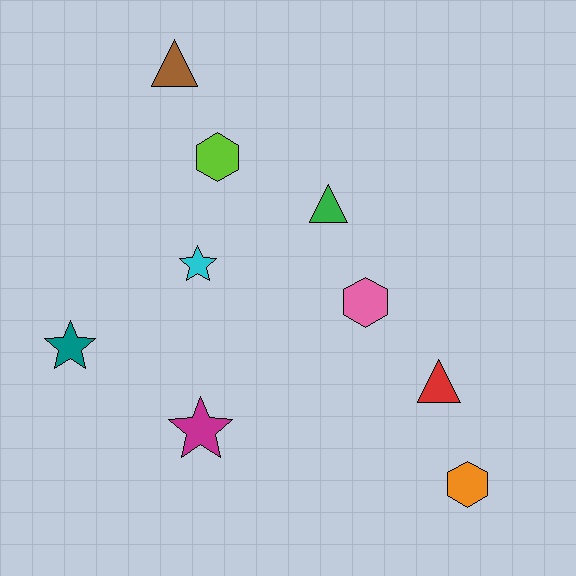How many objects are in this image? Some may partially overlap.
There are 9 objects.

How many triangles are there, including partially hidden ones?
There are 3 triangles.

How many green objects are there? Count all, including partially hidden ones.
There is 1 green object.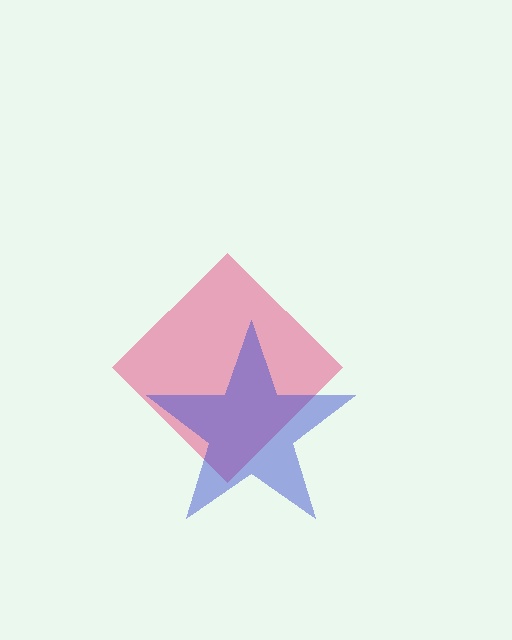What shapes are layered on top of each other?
The layered shapes are: a pink diamond, a blue star.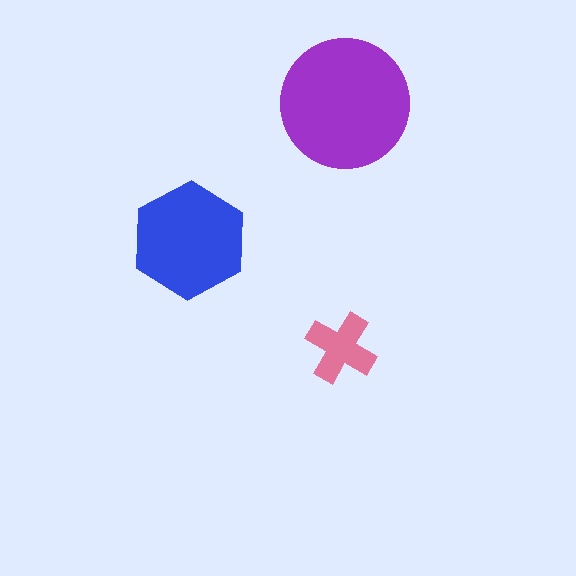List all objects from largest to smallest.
The purple circle, the blue hexagon, the pink cross.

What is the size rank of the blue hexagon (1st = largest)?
2nd.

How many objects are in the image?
There are 3 objects in the image.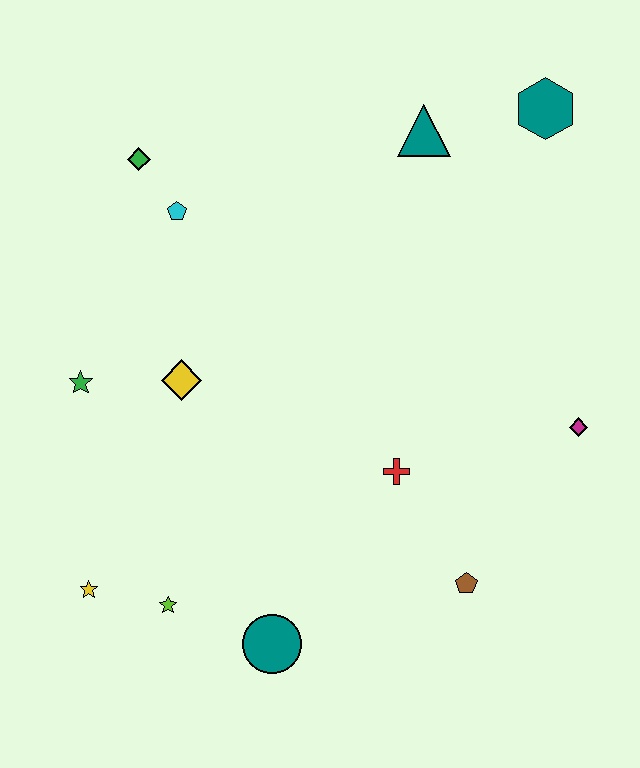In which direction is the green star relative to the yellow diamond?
The green star is to the left of the yellow diamond.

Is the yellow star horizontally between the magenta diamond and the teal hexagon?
No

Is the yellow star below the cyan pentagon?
Yes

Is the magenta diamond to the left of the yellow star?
No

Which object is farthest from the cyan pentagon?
The brown pentagon is farthest from the cyan pentagon.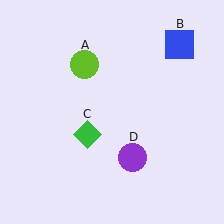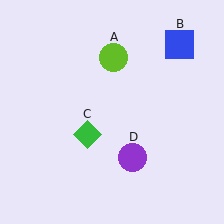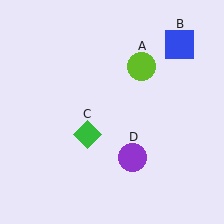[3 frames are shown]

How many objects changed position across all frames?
1 object changed position: lime circle (object A).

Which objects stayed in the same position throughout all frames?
Blue square (object B) and green diamond (object C) and purple circle (object D) remained stationary.